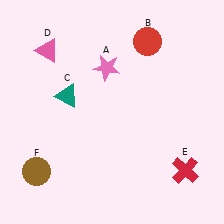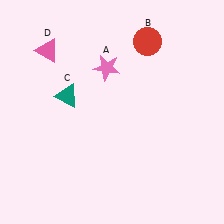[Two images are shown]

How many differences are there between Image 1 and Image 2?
There are 2 differences between the two images.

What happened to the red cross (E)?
The red cross (E) was removed in Image 2. It was in the bottom-right area of Image 1.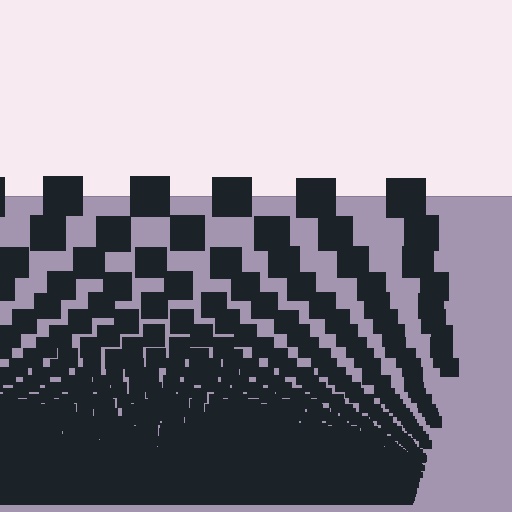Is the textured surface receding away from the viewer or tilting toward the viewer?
The surface appears to tilt toward the viewer. Texture elements get larger and sparser toward the top.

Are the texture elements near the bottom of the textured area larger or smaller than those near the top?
Smaller. The gradient is inverted — elements near the bottom are smaller and denser.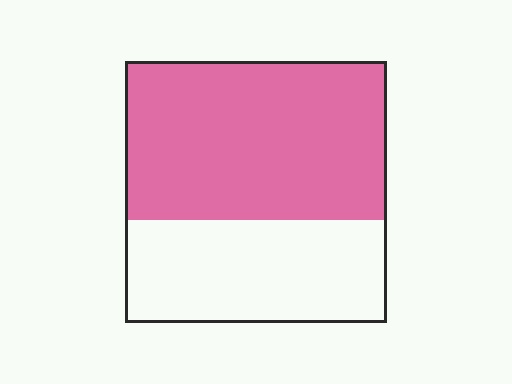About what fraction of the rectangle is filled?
About three fifths (3/5).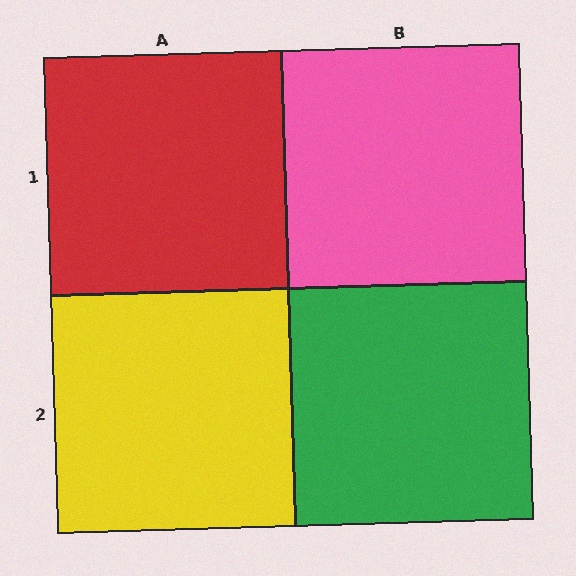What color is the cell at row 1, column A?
Red.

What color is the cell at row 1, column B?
Pink.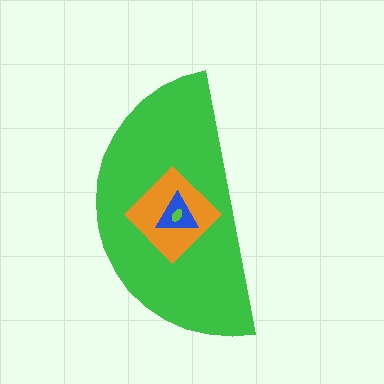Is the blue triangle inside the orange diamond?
Yes.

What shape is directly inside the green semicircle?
The orange diamond.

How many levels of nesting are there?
4.